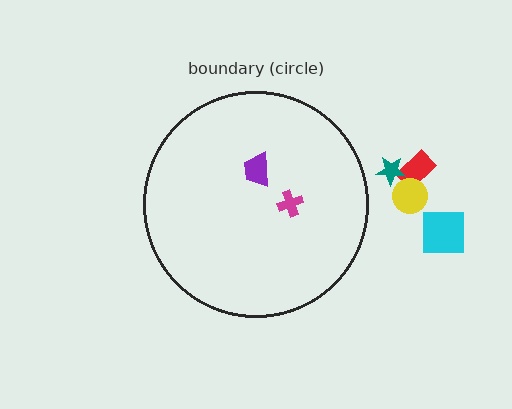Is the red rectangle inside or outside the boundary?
Outside.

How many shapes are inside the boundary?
2 inside, 4 outside.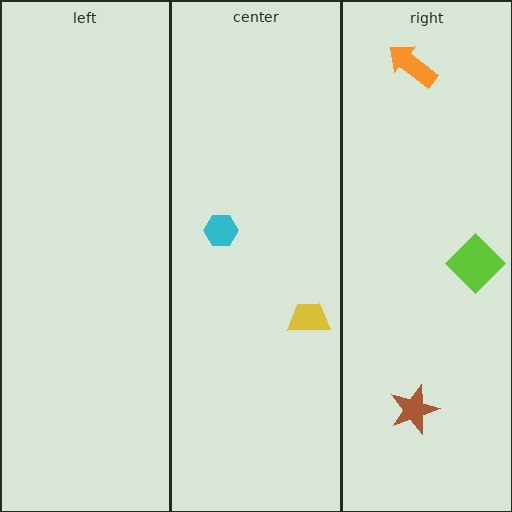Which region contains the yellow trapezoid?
The center region.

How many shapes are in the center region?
2.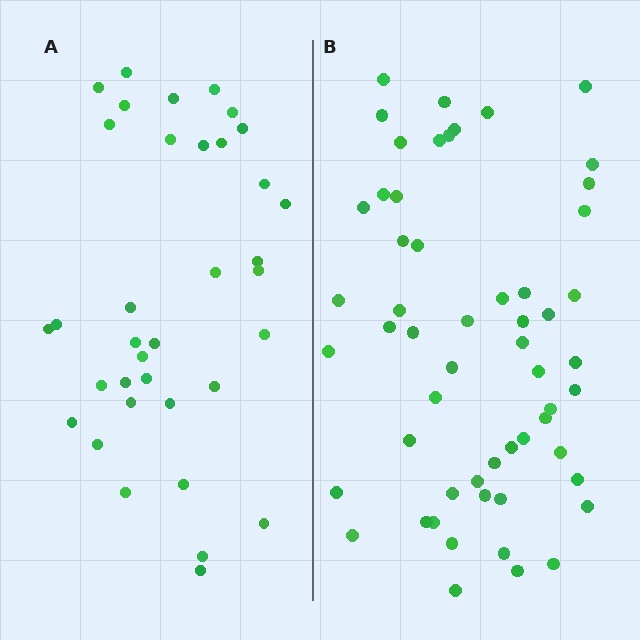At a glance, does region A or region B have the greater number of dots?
Region B (the right region) has more dots.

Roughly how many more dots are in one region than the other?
Region B has approximately 20 more dots than region A.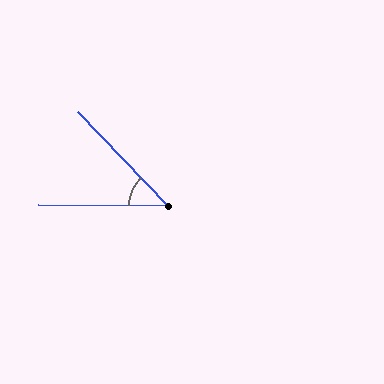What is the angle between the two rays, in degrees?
Approximately 46 degrees.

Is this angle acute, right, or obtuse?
It is acute.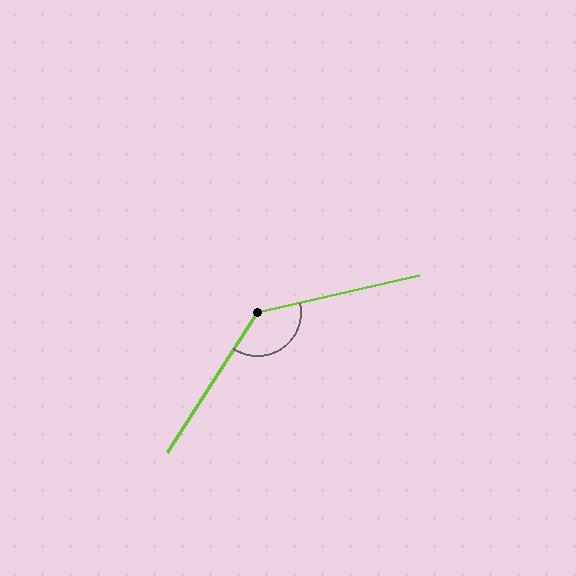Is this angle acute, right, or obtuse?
It is obtuse.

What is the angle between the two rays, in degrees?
Approximately 136 degrees.